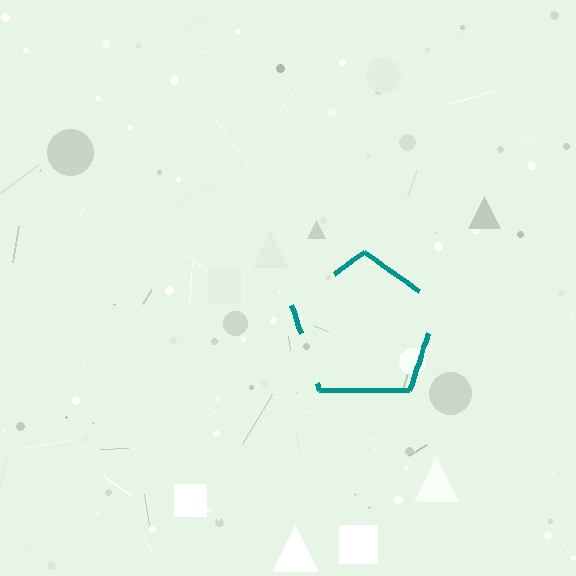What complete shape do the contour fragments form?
The contour fragments form a pentagon.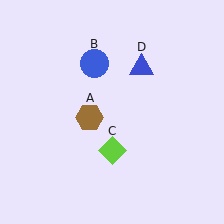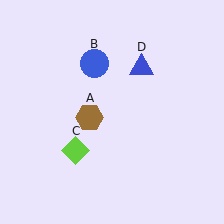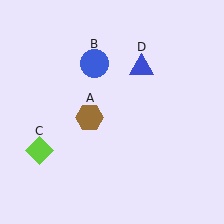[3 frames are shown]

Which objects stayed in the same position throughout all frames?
Brown hexagon (object A) and blue circle (object B) and blue triangle (object D) remained stationary.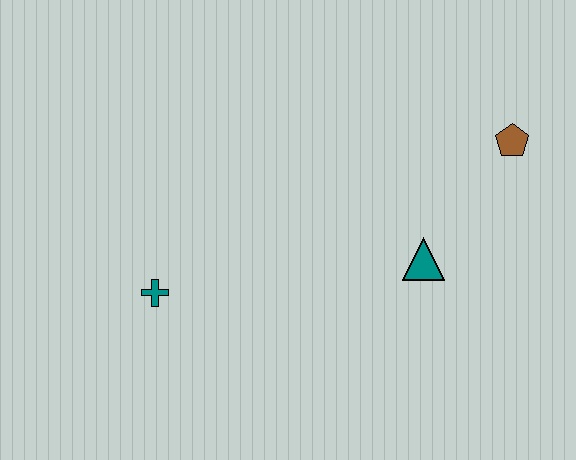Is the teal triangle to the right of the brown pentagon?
No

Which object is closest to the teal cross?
The teal triangle is closest to the teal cross.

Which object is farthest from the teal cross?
The brown pentagon is farthest from the teal cross.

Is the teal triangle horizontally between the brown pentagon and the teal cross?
Yes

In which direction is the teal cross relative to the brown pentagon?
The teal cross is to the left of the brown pentagon.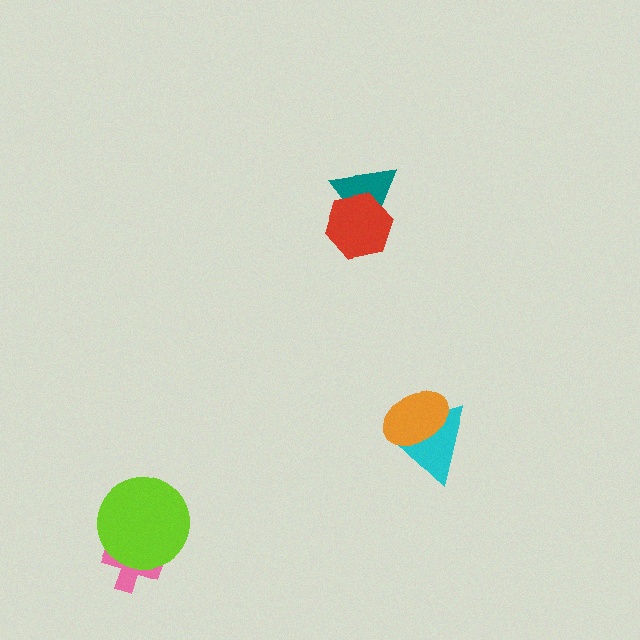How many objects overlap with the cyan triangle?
1 object overlaps with the cyan triangle.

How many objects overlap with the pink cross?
1 object overlaps with the pink cross.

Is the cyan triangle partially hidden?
Yes, it is partially covered by another shape.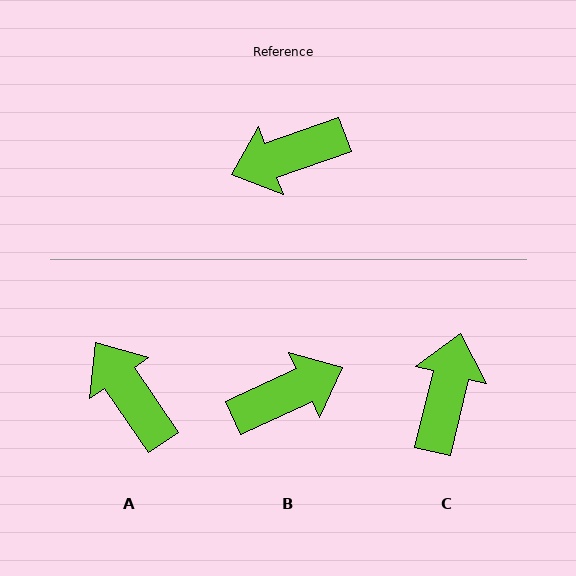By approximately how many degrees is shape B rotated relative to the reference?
Approximately 174 degrees clockwise.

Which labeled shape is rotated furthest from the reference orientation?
B, about 174 degrees away.